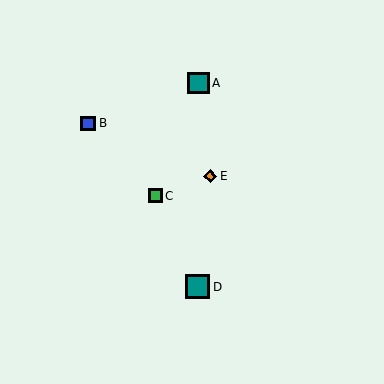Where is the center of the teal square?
The center of the teal square is at (198, 287).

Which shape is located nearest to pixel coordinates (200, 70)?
The teal square (labeled A) at (199, 83) is nearest to that location.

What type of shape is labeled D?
Shape D is a teal square.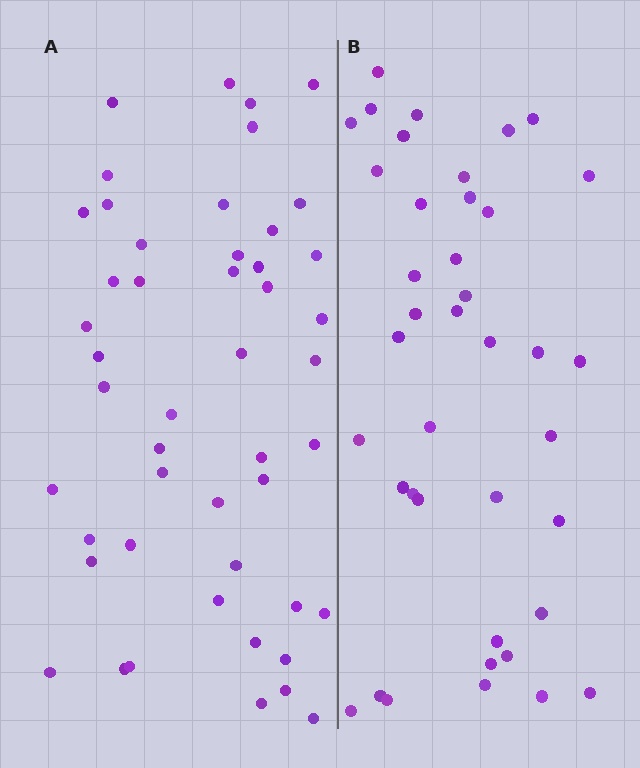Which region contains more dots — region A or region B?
Region A (the left region) has more dots.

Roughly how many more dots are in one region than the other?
Region A has roughly 8 or so more dots than region B.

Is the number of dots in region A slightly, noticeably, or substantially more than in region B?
Region A has only slightly more — the two regions are fairly close. The ratio is roughly 1.2 to 1.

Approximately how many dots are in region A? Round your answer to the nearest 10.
About 50 dots. (The exact count is 48, which rounds to 50.)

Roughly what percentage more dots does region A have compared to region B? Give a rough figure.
About 20% more.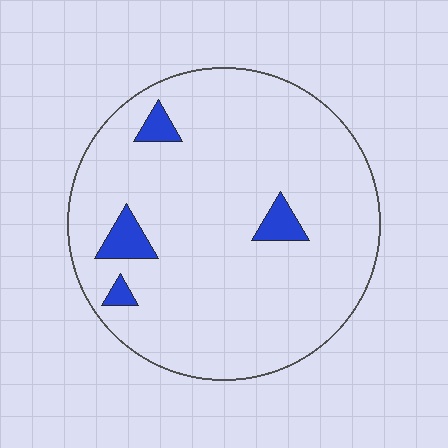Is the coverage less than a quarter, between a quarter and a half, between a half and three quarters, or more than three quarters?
Less than a quarter.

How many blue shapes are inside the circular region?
4.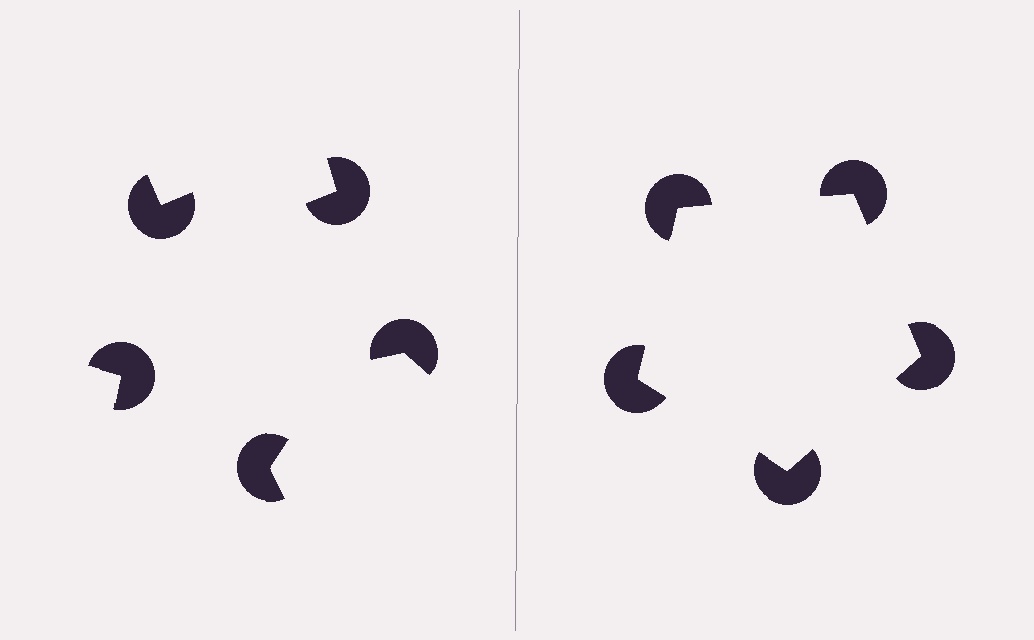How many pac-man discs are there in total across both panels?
10 — 5 on each side.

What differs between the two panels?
The pac-man discs are positioned identically on both sides; only the wedge orientations differ. On the right they align to a pentagon; on the left they are misaligned.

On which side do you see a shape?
An illusory pentagon appears on the right side. On the left side the wedge cuts are rotated, so no coherent shape forms.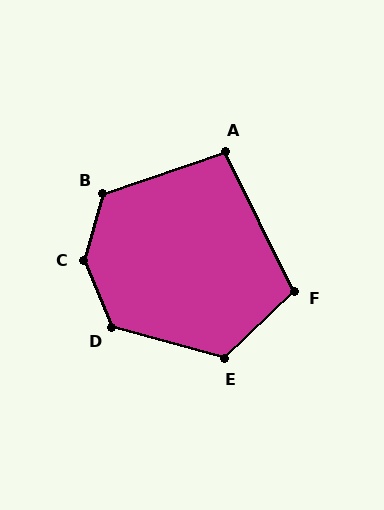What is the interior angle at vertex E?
Approximately 121 degrees (obtuse).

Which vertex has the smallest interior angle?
A, at approximately 97 degrees.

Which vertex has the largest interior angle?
C, at approximately 142 degrees.